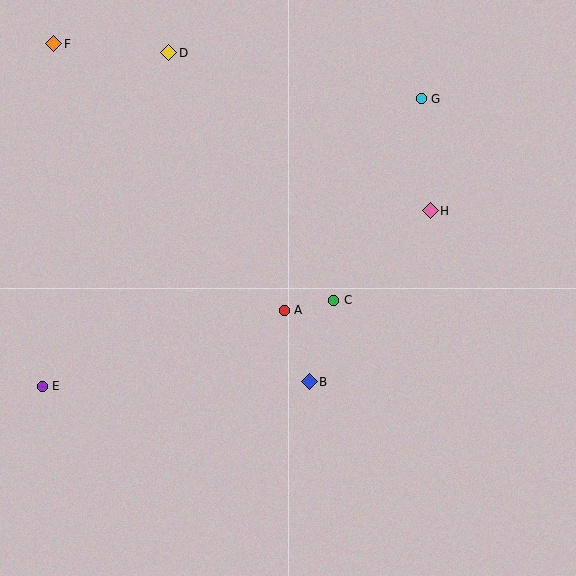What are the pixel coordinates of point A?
Point A is at (284, 310).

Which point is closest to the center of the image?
Point A at (284, 310) is closest to the center.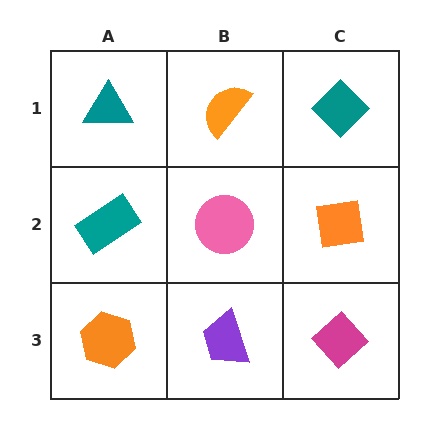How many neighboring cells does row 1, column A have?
2.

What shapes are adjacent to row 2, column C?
A teal diamond (row 1, column C), a magenta diamond (row 3, column C), a pink circle (row 2, column B).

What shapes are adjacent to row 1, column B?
A pink circle (row 2, column B), a teal triangle (row 1, column A), a teal diamond (row 1, column C).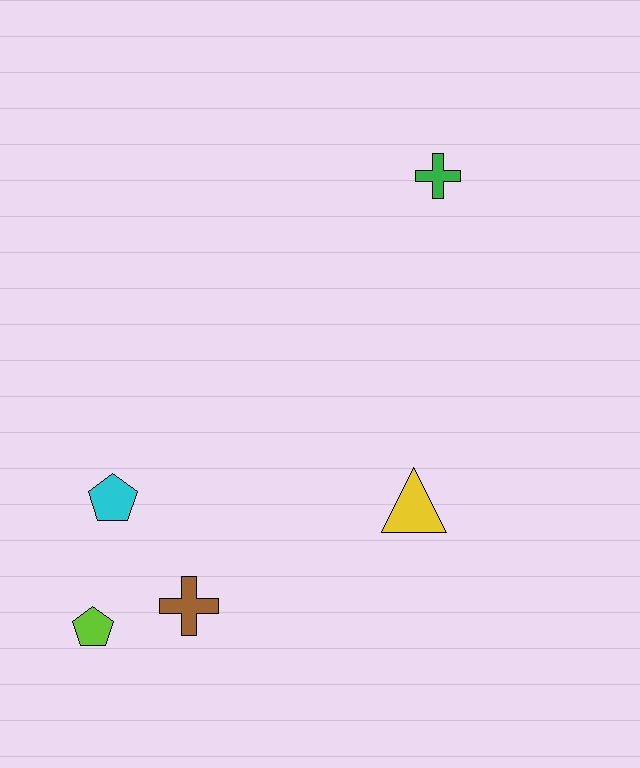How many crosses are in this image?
There are 2 crosses.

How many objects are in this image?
There are 5 objects.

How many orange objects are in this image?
There are no orange objects.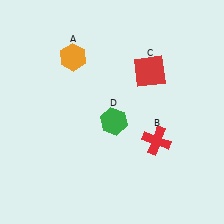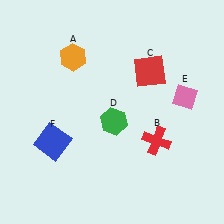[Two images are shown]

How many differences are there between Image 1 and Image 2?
There are 2 differences between the two images.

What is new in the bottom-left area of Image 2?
A blue square (F) was added in the bottom-left area of Image 2.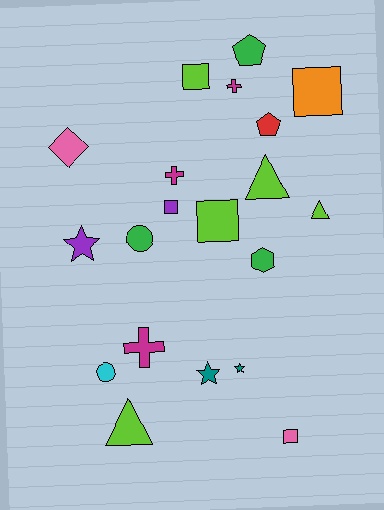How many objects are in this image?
There are 20 objects.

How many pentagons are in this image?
There are 2 pentagons.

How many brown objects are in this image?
There are no brown objects.